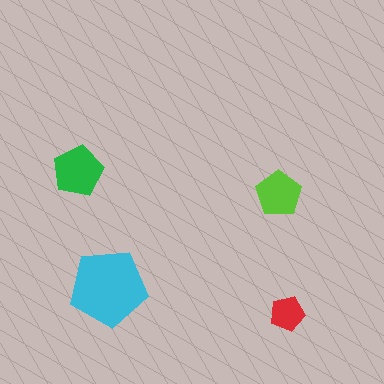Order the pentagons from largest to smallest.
the cyan one, the green one, the lime one, the red one.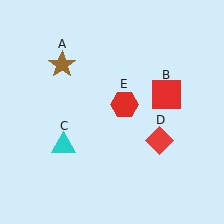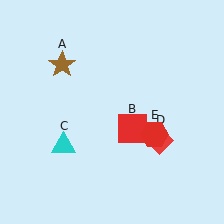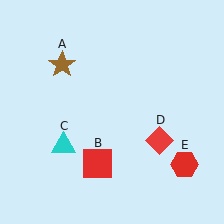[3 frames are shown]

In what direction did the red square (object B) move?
The red square (object B) moved down and to the left.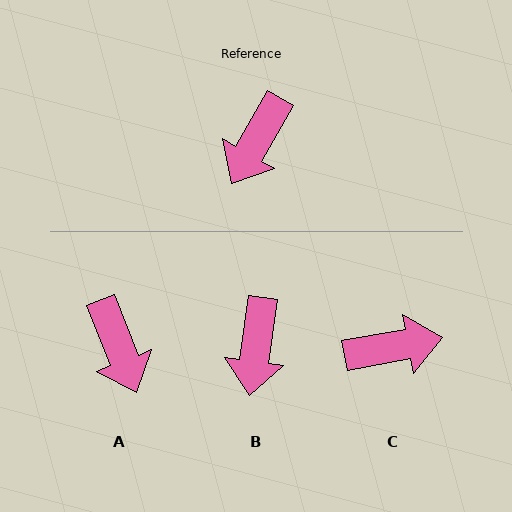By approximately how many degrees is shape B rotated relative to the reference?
Approximately 22 degrees counter-clockwise.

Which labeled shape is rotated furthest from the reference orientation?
C, about 130 degrees away.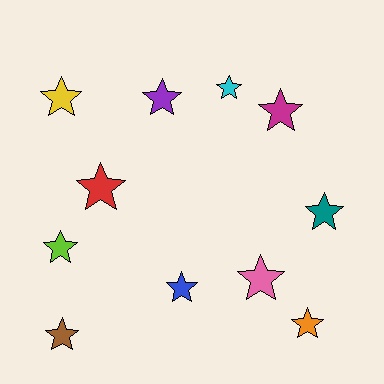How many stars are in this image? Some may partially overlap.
There are 11 stars.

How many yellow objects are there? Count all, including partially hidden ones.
There is 1 yellow object.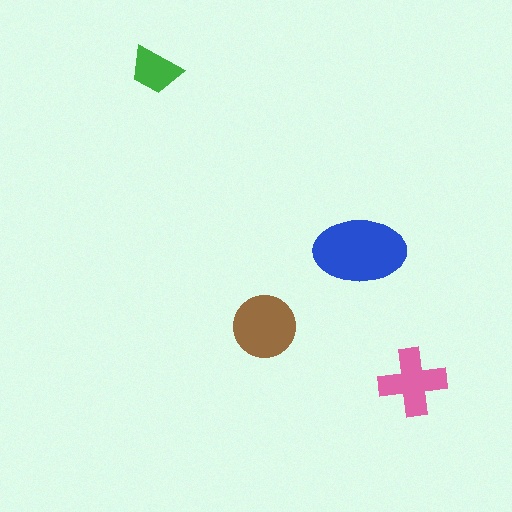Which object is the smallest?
The green trapezoid.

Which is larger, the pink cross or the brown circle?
The brown circle.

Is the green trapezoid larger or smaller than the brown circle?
Smaller.